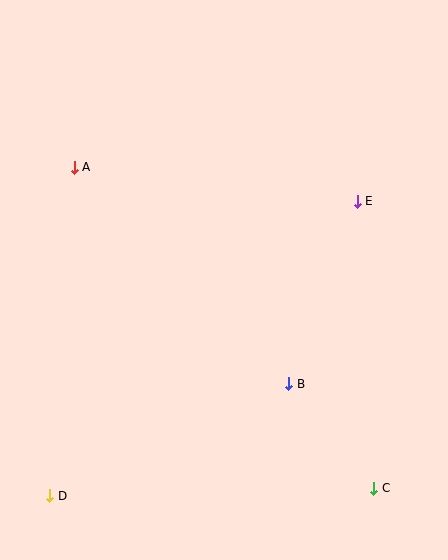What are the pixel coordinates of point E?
Point E is at (357, 201).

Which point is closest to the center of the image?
Point B at (289, 384) is closest to the center.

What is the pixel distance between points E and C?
The distance between E and C is 287 pixels.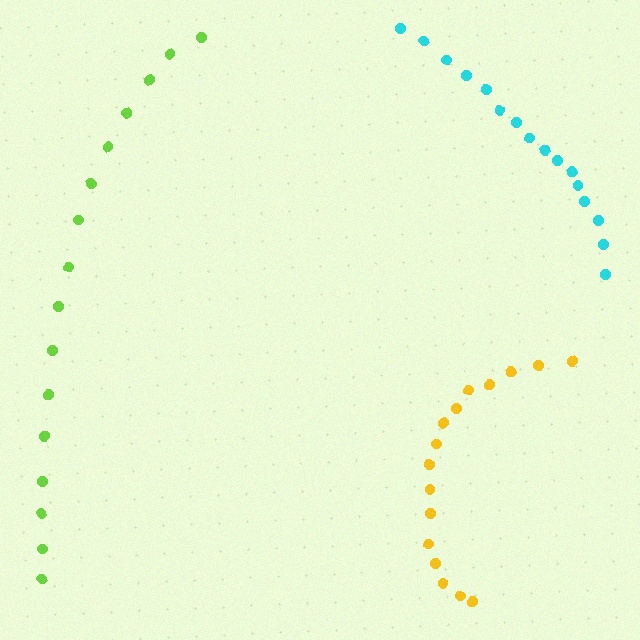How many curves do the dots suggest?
There are 3 distinct paths.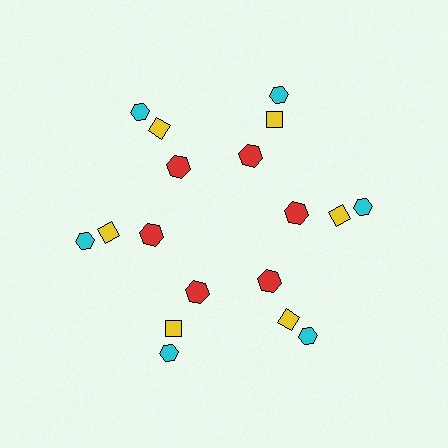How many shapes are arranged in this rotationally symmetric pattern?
There are 18 shapes, arranged in 6 groups of 3.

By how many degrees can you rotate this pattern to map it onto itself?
The pattern maps onto itself every 60 degrees of rotation.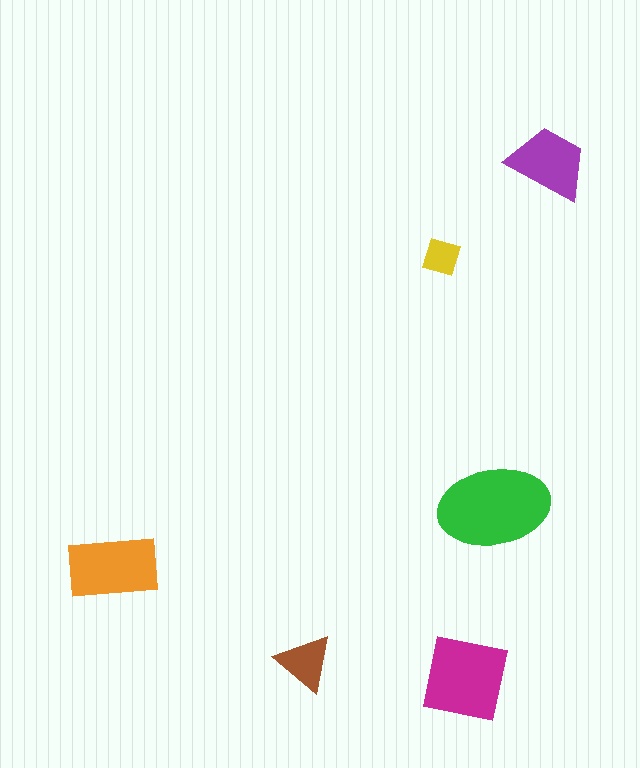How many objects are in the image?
There are 6 objects in the image.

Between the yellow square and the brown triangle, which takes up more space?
The brown triangle.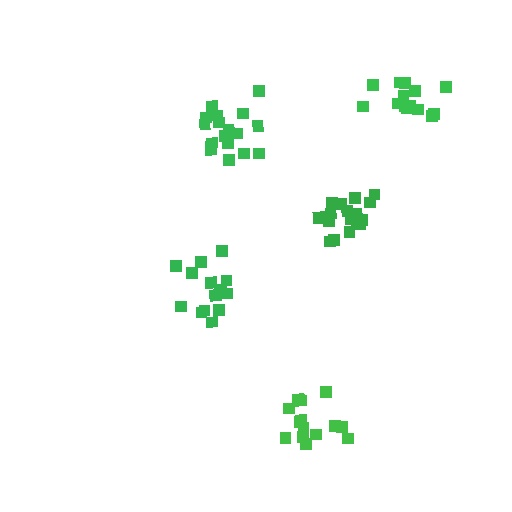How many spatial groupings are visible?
There are 5 spatial groupings.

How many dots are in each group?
Group 1: 15 dots, Group 2: 15 dots, Group 3: 18 dots, Group 4: 14 dots, Group 5: 19 dots (81 total).